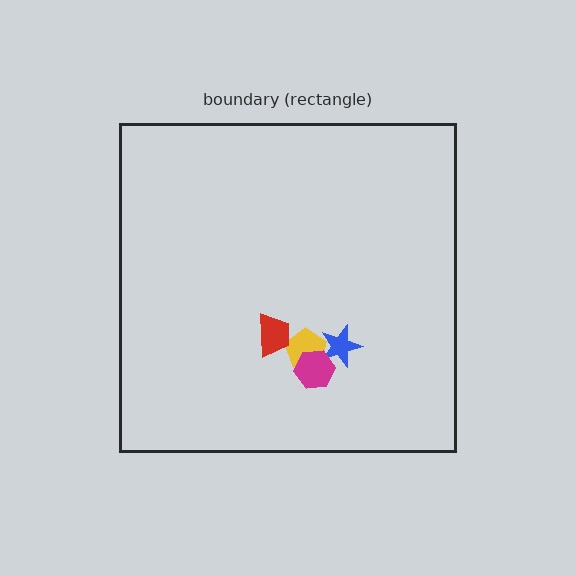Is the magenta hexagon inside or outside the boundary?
Inside.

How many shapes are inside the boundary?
4 inside, 0 outside.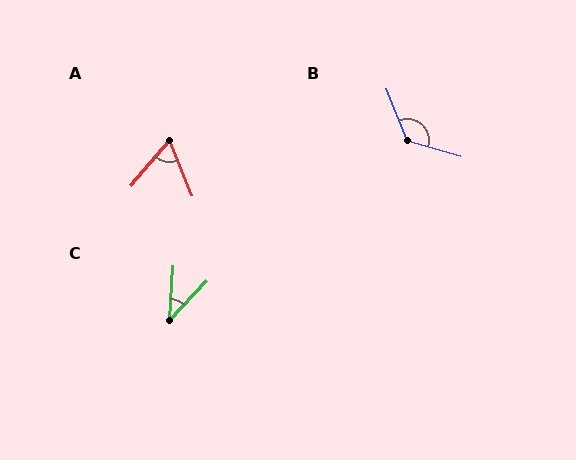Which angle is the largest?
B, at approximately 128 degrees.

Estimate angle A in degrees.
Approximately 63 degrees.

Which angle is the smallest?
C, at approximately 40 degrees.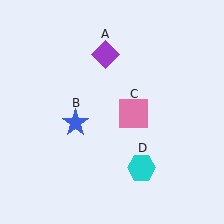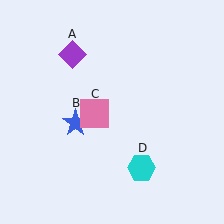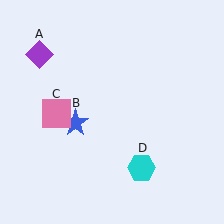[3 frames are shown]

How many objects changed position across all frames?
2 objects changed position: purple diamond (object A), pink square (object C).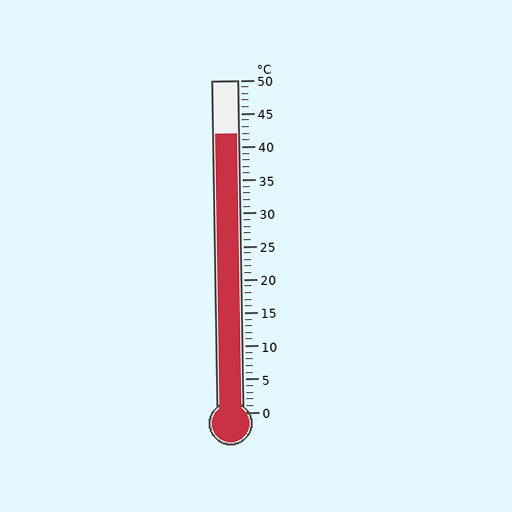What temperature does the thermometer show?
The thermometer shows approximately 42°C.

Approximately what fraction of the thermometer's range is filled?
The thermometer is filled to approximately 85% of its range.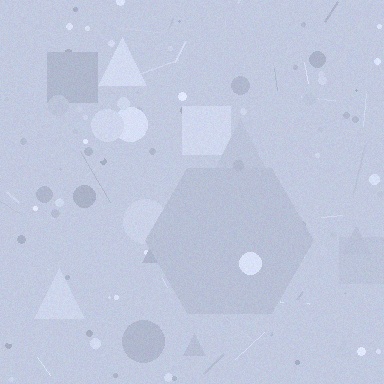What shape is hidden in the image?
A hexagon is hidden in the image.